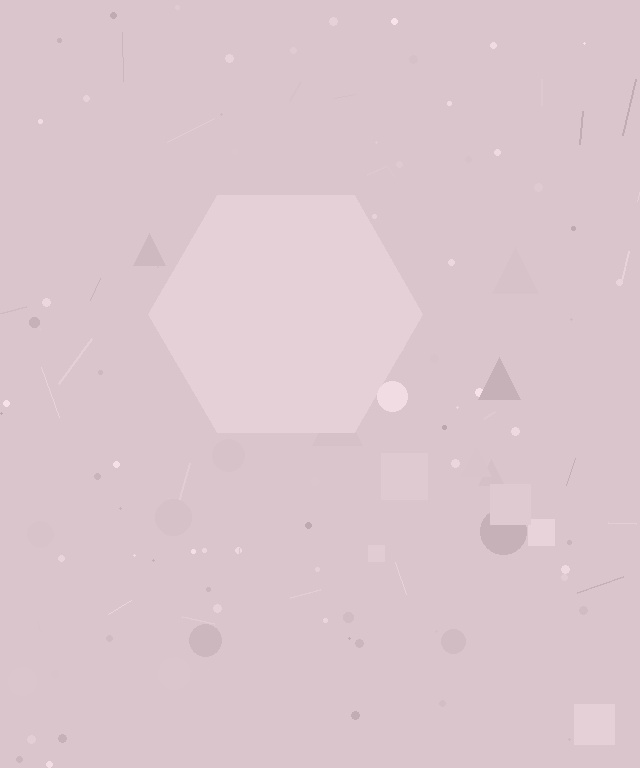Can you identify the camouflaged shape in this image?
The camouflaged shape is a hexagon.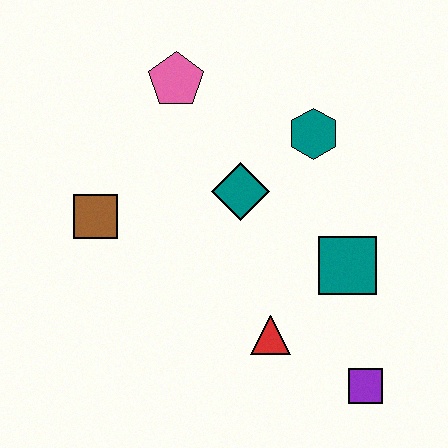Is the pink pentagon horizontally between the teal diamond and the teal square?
No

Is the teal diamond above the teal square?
Yes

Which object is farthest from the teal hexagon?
The purple square is farthest from the teal hexagon.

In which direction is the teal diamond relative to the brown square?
The teal diamond is to the right of the brown square.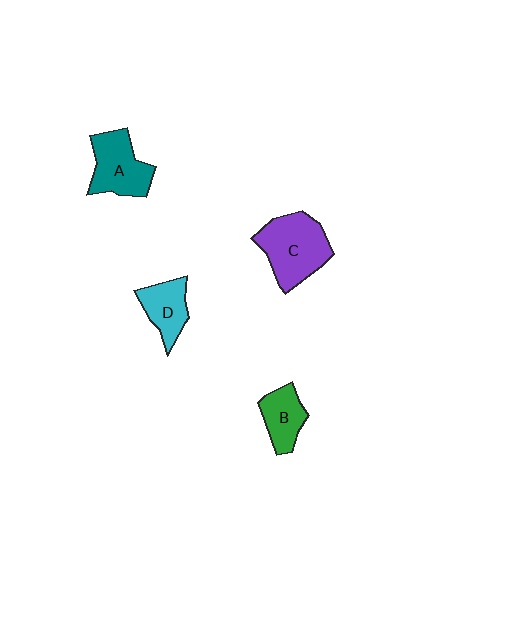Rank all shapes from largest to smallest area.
From largest to smallest: C (purple), A (teal), D (cyan), B (green).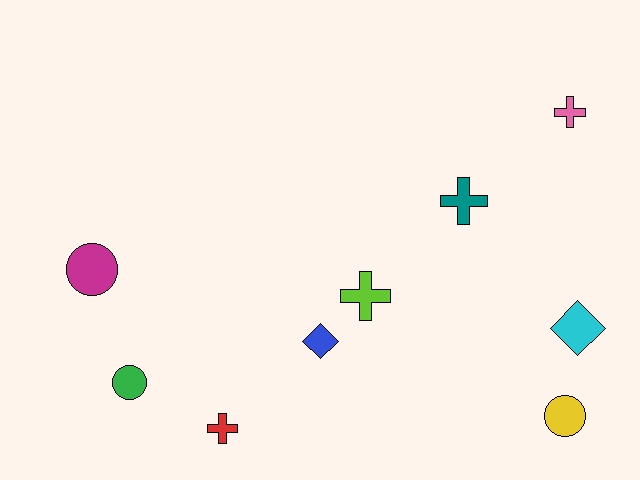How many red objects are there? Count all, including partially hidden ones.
There is 1 red object.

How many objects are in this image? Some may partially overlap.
There are 9 objects.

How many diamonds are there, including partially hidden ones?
There are 2 diamonds.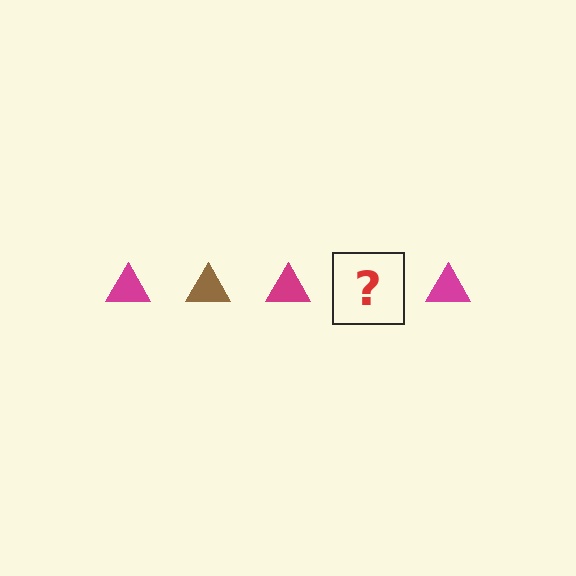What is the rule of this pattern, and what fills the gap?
The rule is that the pattern cycles through magenta, brown triangles. The gap should be filled with a brown triangle.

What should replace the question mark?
The question mark should be replaced with a brown triangle.